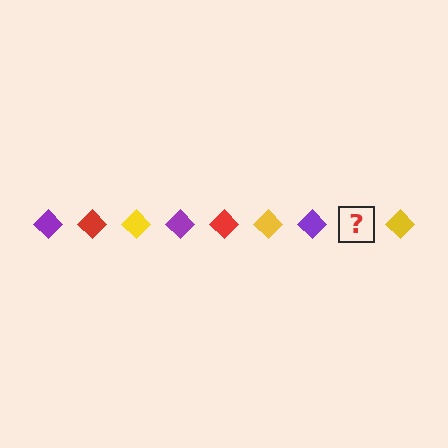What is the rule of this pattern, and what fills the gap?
The rule is that the pattern cycles through purple, red, yellow diamonds. The gap should be filled with a red diamond.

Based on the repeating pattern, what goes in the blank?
The blank should be a red diamond.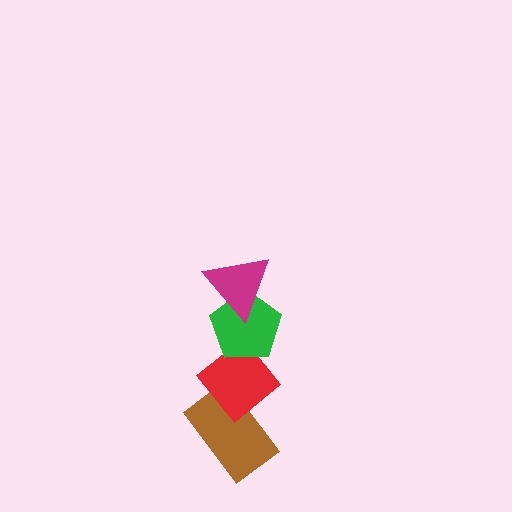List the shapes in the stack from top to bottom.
From top to bottom: the magenta triangle, the green pentagon, the red diamond, the brown rectangle.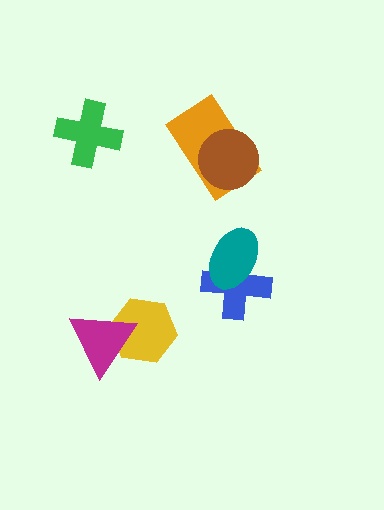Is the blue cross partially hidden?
Yes, it is partially covered by another shape.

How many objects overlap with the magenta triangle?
1 object overlaps with the magenta triangle.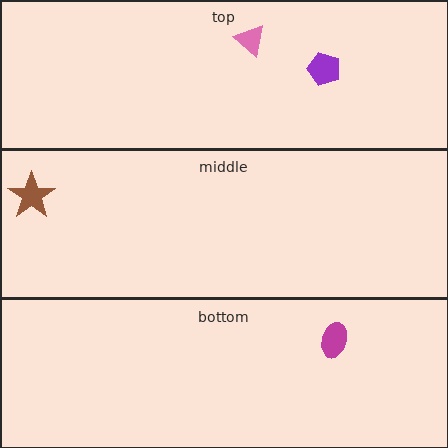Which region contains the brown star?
The middle region.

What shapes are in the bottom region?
The magenta ellipse.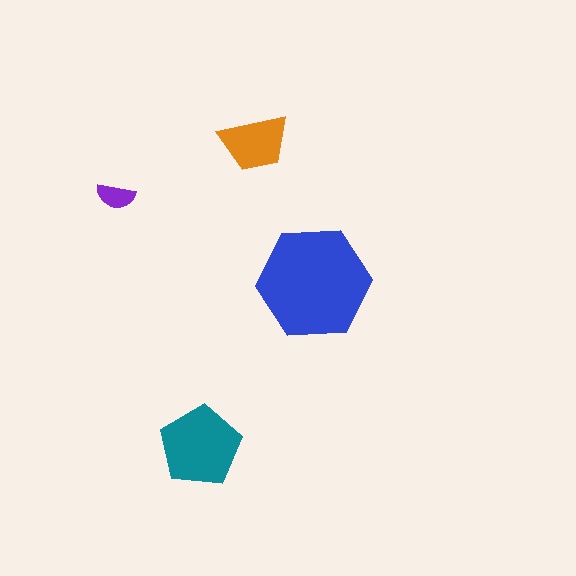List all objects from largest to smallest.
The blue hexagon, the teal pentagon, the orange trapezoid, the purple semicircle.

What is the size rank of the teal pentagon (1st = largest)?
2nd.